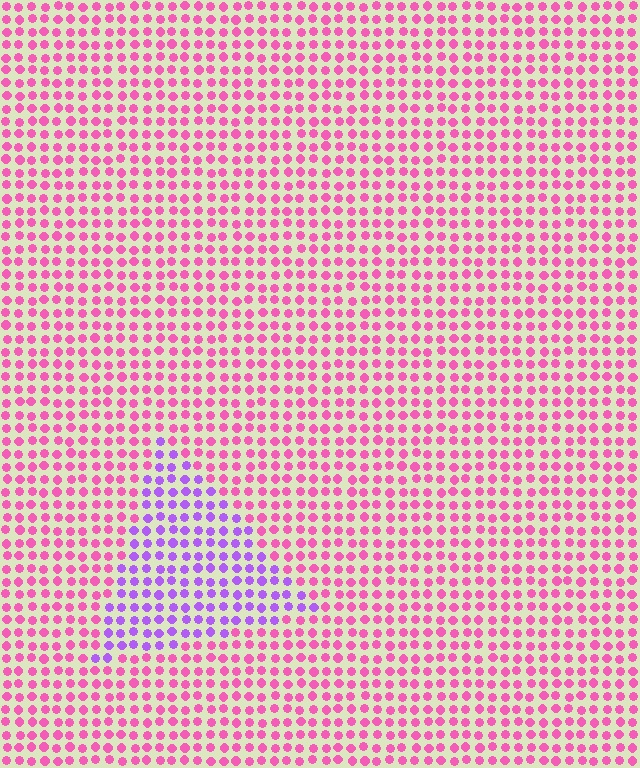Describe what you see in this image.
The image is filled with small pink elements in a uniform arrangement. A triangle-shaped region is visible where the elements are tinted to a slightly different hue, forming a subtle color boundary.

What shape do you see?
I see a triangle.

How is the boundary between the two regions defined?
The boundary is defined purely by a slight shift in hue (about 50 degrees). Spacing, size, and orientation are identical on both sides.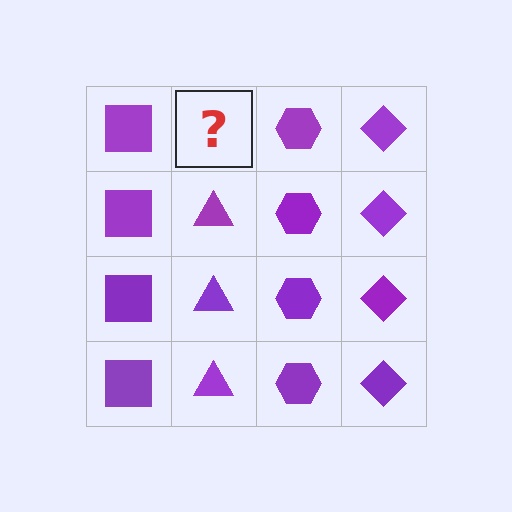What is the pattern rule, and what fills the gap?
The rule is that each column has a consistent shape. The gap should be filled with a purple triangle.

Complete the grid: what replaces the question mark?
The question mark should be replaced with a purple triangle.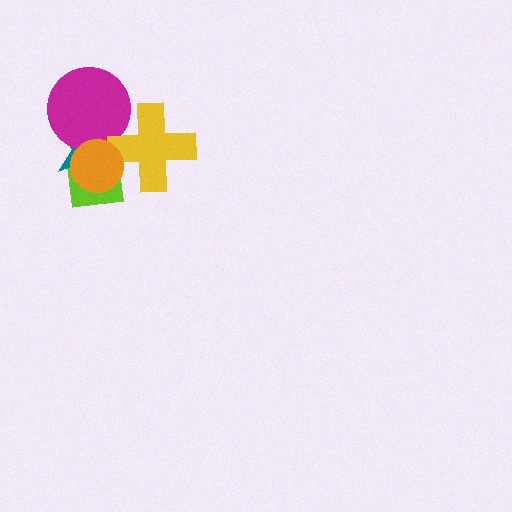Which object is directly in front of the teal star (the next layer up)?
The pink square is directly in front of the teal star.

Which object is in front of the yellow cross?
The orange circle is in front of the yellow cross.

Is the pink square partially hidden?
Yes, it is partially covered by another shape.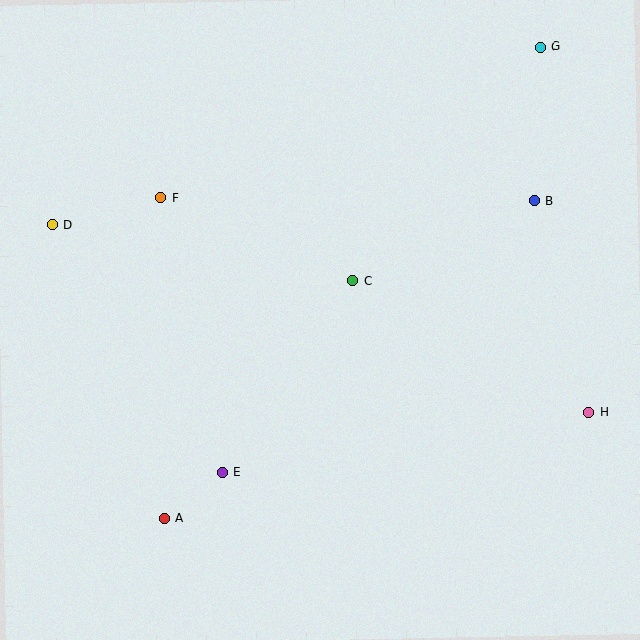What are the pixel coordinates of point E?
Point E is at (222, 472).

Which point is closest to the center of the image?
Point C at (353, 281) is closest to the center.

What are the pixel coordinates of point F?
Point F is at (161, 198).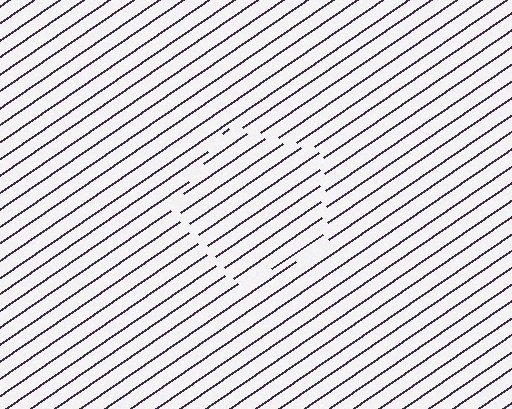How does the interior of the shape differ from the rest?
The interior of the shape contains the same grating, shifted by half a period — the contour is defined by the phase discontinuity where line-ends from the inner and outer gratings abut.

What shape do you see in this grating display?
An illusory pentagon. The interior of the shape contains the same grating, shifted by half a period — the contour is defined by the phase discontinuity where line-ends from the inner and outer gratings abut.